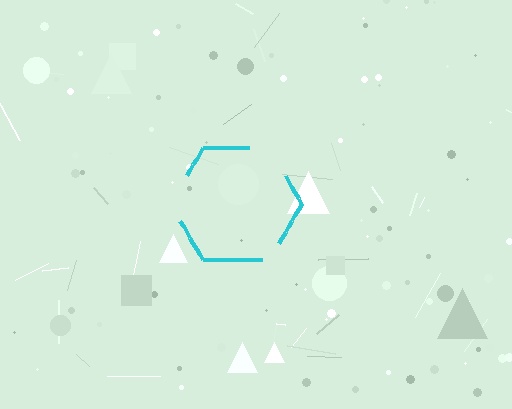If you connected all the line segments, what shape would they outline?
They would outline a hexagon.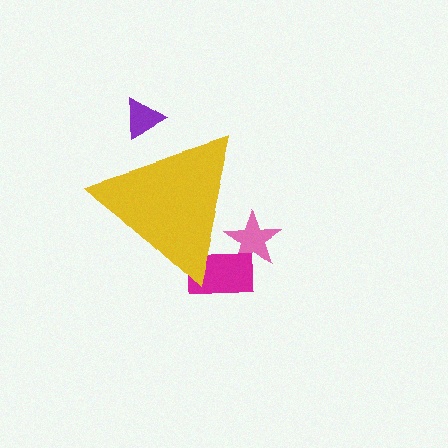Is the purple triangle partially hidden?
Yes, the purple triangle is partially hidden behind the yellow triangle.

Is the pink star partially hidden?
Yes, the pink star is partially hidden behind the yellow triangle.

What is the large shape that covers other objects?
A yellow triangle.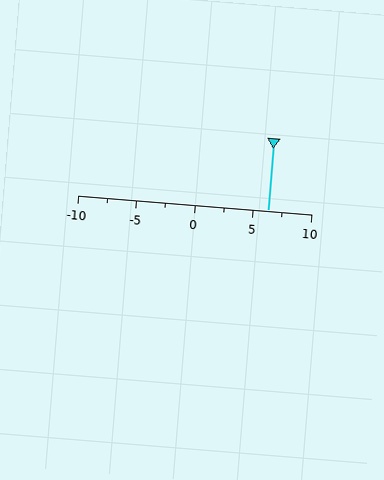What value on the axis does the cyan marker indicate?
The marker indicates approximately 6.2.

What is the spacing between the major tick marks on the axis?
The major ticks are spaced 5 apart.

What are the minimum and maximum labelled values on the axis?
The axis runs from -10 to 10.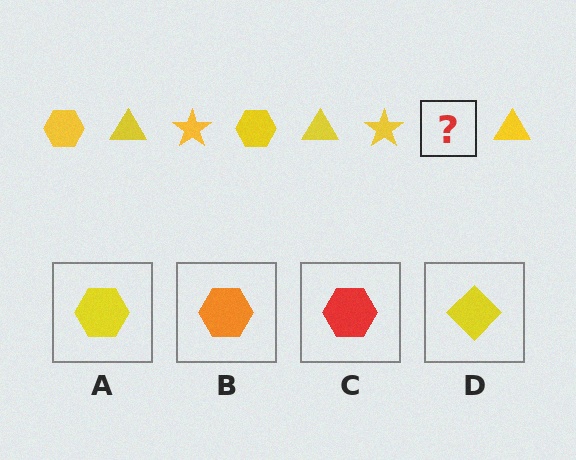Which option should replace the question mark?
Option A.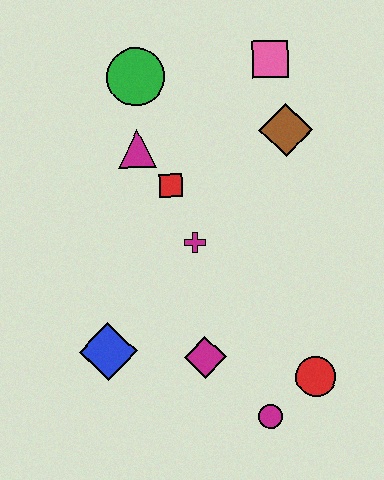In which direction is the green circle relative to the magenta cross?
The green circle is above the magenta cross.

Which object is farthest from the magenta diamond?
The pink square is farthest from the magenta diamond.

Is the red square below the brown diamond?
Yes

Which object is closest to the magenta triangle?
The red square is closest to the magenta triangle.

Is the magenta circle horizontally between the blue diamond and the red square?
No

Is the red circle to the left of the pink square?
No